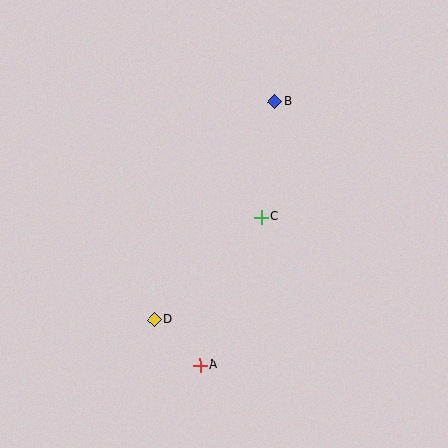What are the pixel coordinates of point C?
Point C is at (261, 217).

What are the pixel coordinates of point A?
Point A is at (200, 365).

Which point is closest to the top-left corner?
Point B is closest to the top-left corner.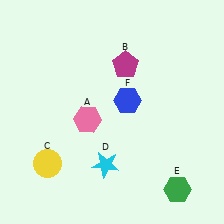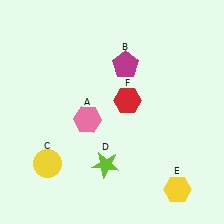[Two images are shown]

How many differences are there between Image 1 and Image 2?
There are 3 differences between the two images.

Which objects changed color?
D changed from cyan to lime. E changed from green to yellow. F changed from blue to red.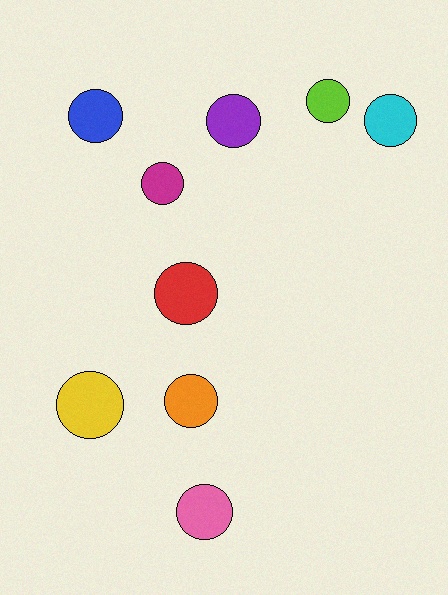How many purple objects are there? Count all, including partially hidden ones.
There is 1 purple object.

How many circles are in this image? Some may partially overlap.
There are 9 circles.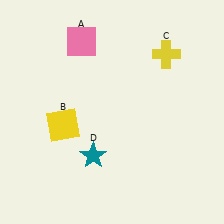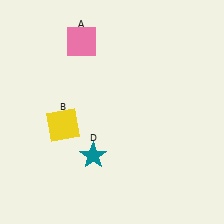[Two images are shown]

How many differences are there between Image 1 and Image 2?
There is 1 difference between the two images.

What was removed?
The yellow cross (C) was removed in Image 2.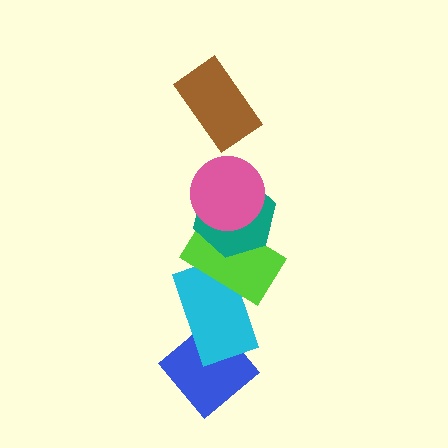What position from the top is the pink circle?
The pink circle is 2nd from the top.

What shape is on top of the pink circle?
The brown rectangle is on top of the pink circle.